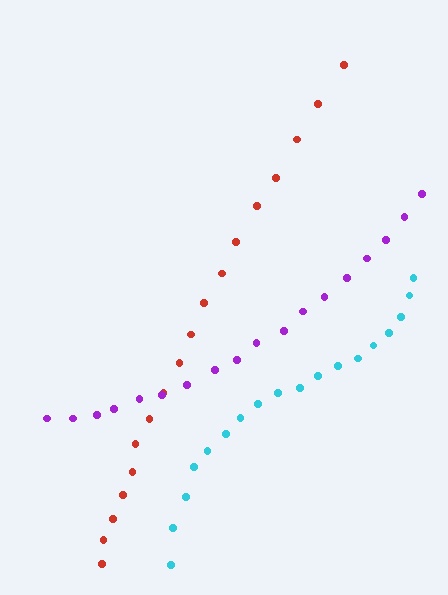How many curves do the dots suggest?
There are 3 distinct paths.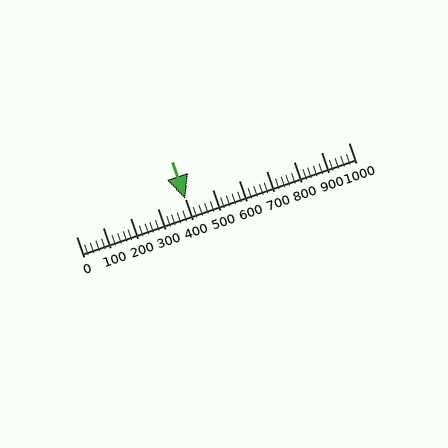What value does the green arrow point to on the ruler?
The green arrow points to approximately 400.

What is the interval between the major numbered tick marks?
The major tick marks are spaced 100 units apart.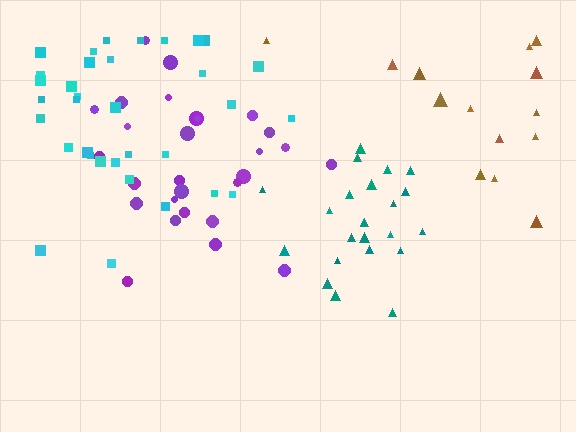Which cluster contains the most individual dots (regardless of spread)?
Cyan (34).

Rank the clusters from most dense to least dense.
purple, teal, cyan, brown.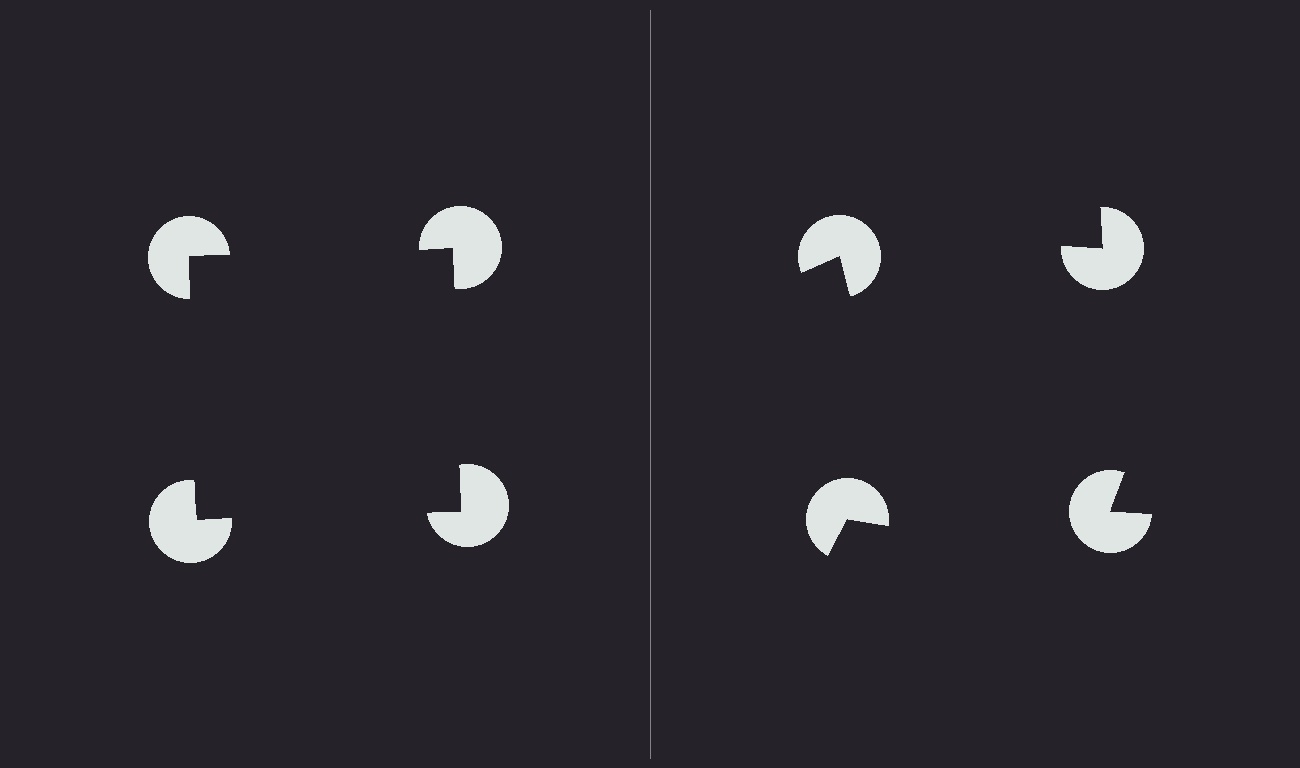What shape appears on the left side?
An illusory square.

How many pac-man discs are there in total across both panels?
8 — 4 on each side.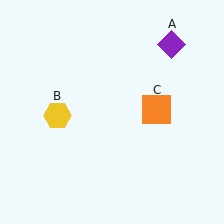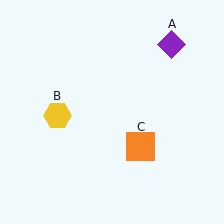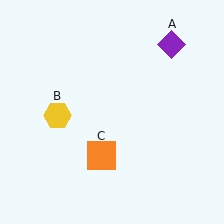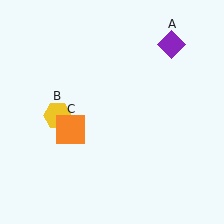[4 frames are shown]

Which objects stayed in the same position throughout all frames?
Purple diamond (object A) and yellow hexagon (object B) remained stationary.